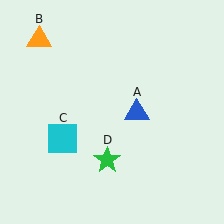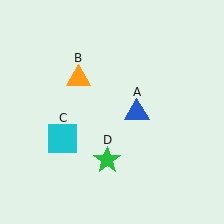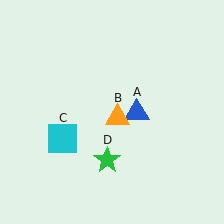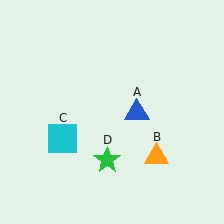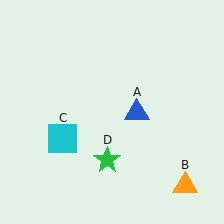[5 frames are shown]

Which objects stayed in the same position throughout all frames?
Blue triangle (object A) and cyan square (object C) and green star (object D) remained stationary.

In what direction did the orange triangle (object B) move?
The orange triangle (object B) moved down and to the right.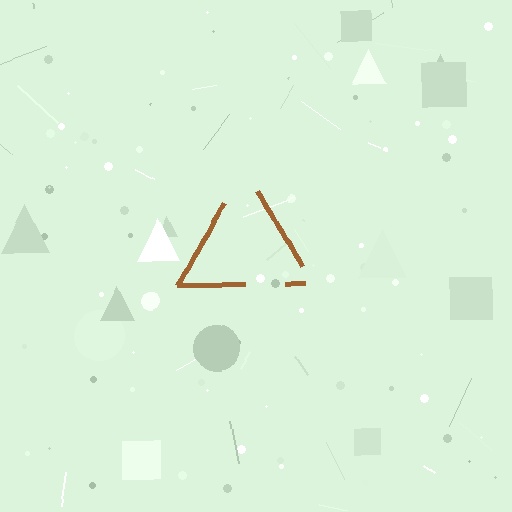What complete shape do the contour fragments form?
The contour fragments form a triangle.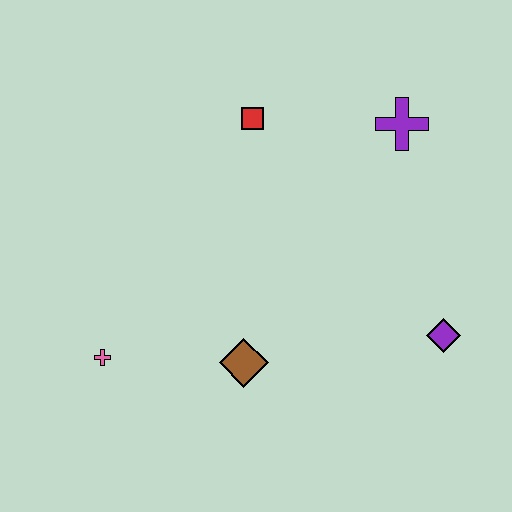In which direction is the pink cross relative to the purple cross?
The pink cross is to the left of the purple cross.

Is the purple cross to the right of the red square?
Yes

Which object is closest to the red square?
The purple cross is closest to the red square.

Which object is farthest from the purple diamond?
The pink cross is farthest from the purple diamond.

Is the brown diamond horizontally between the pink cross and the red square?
Yes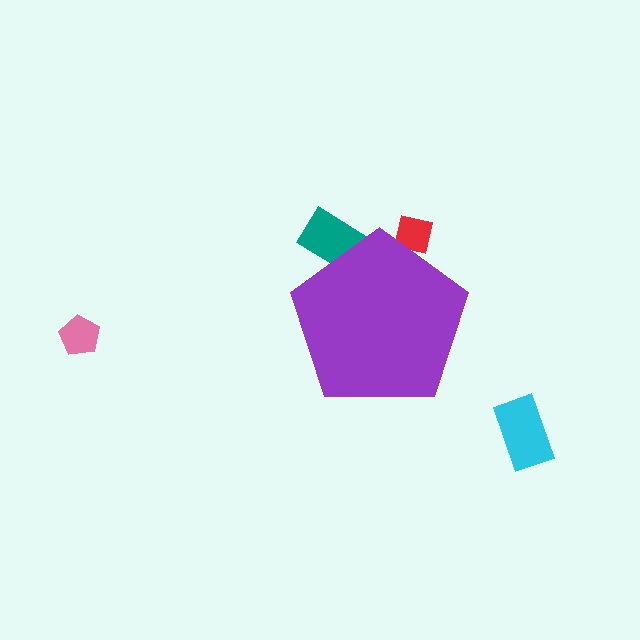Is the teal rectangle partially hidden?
Yes, the teal rectangle is partially hidden behind the purple pentagon.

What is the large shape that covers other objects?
A purple pentagon.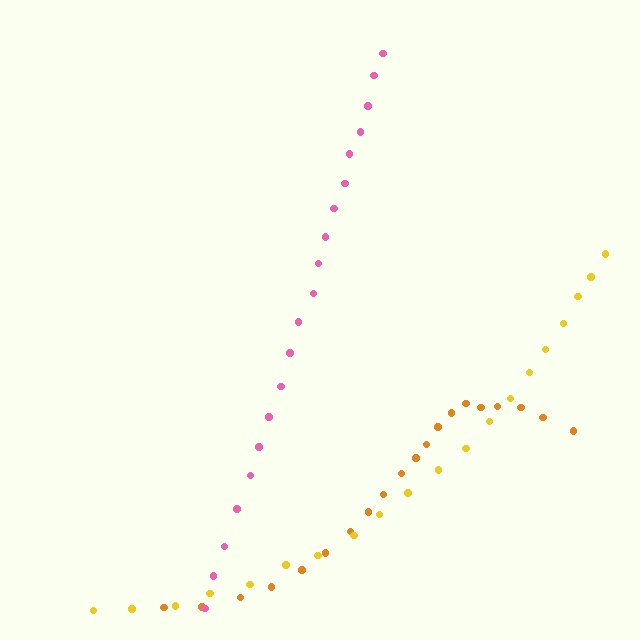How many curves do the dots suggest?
There are 3 distinct paths.